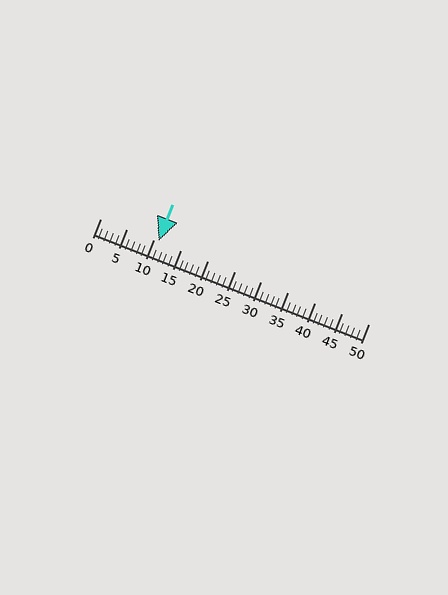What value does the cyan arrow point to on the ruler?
The cyan arrow points to approximately 11.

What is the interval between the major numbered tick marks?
The major tick marks are spaced 5 units apart.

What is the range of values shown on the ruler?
The ruler shows values from 0 to 50.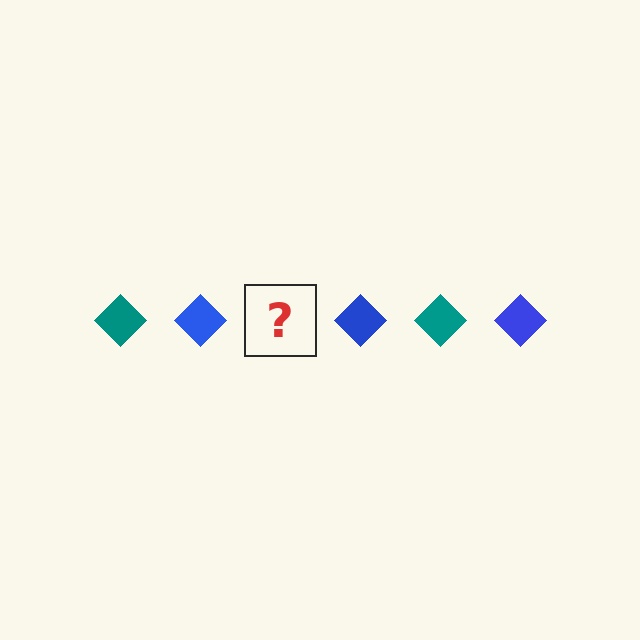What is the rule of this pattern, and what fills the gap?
The rule is that the pattern cycles through teal, blue diamonds. The gap should be filled with a teal diamond.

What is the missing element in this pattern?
The missing element is a teal diamond.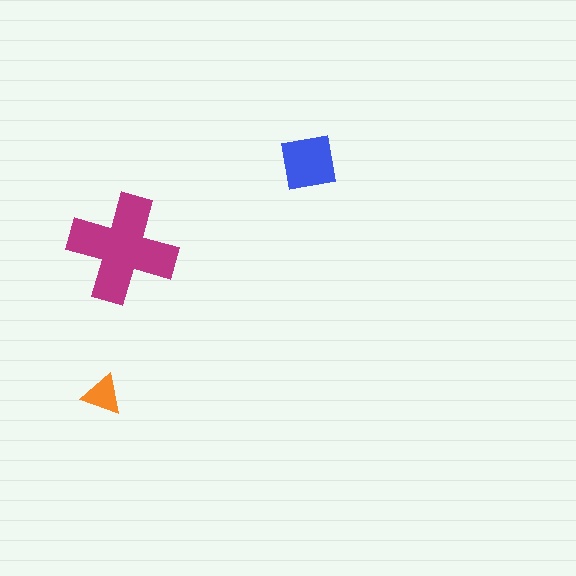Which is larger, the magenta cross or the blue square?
The magenta cross.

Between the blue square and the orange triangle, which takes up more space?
The blue square.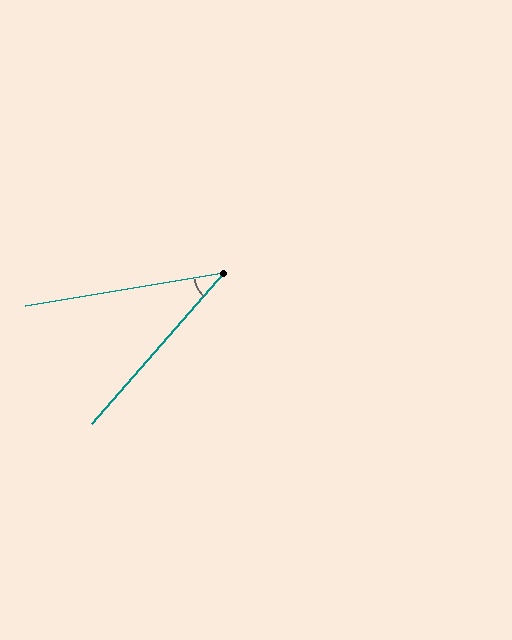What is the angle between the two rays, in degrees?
Approximately 39 degrees.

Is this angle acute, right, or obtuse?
It is acute.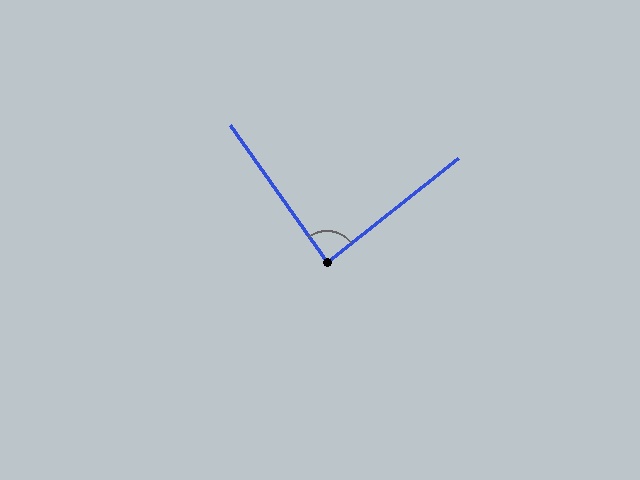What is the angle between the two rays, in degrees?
Approximately 87 degrees.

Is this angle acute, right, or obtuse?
It is approximately a right angle.